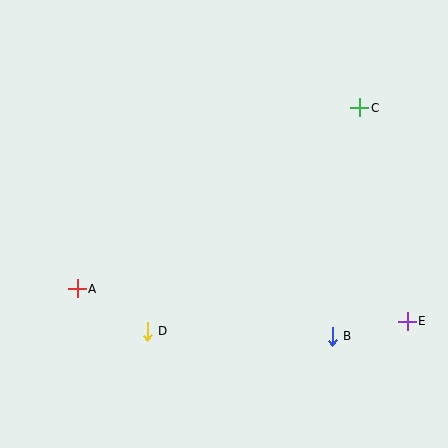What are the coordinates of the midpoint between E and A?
The midpoint between E and A is at (242, 305).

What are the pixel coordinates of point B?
Point B is at (332, 336).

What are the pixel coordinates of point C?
Point C is at (360, 108).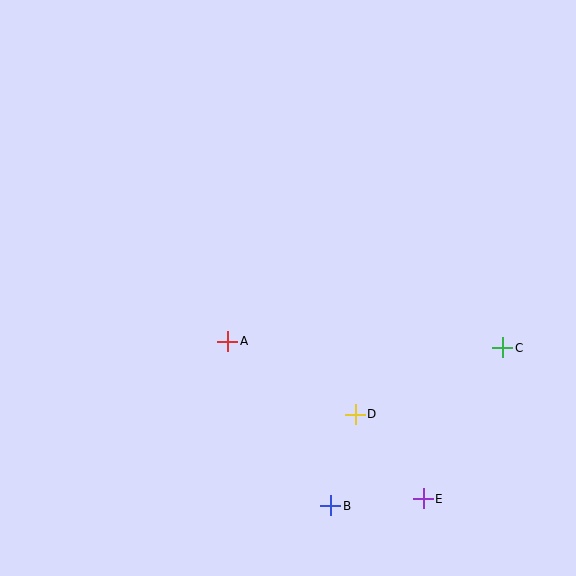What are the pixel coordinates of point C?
Point C is at (503, 348).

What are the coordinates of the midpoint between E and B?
The midpoint between E and B is at (377, 502).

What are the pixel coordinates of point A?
Point A is at (228, 341).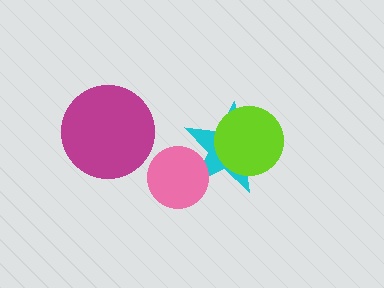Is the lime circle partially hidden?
No, no other shape covers it.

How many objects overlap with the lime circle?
1 object overlaps with the lime circle.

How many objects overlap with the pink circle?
1 object overlaps with the pink circle.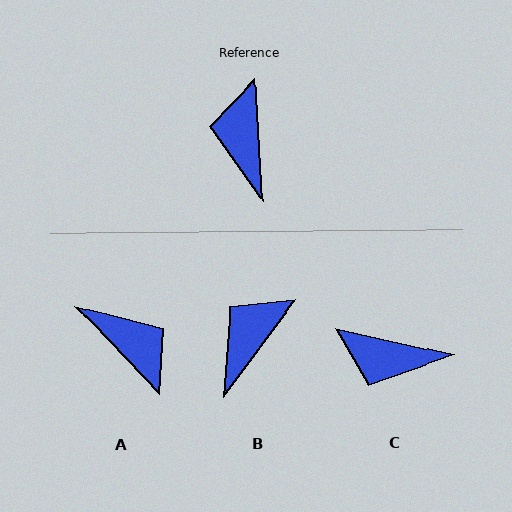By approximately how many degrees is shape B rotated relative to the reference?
Approximately 40 degrees clockwise.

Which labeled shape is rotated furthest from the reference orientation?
A, about 140 degrees away.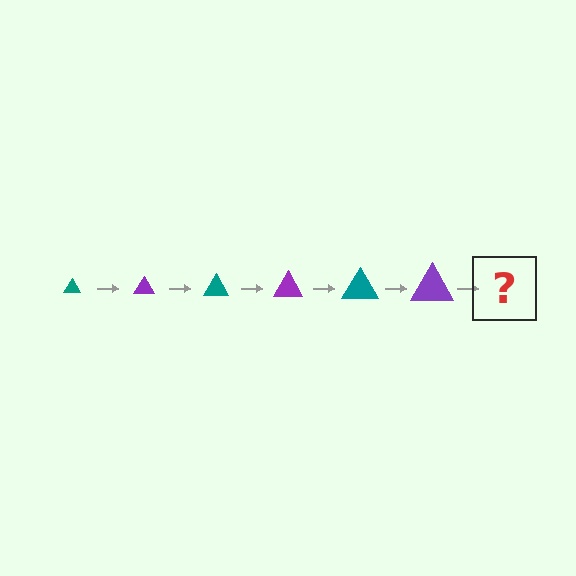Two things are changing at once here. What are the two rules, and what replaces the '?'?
The two rules are that the triangle grows larger each step and the color cycles through teal and purple. The '?' should be a teal triangle, larger than the previous one.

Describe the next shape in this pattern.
It should be a teal triangle, larger than the previous one.